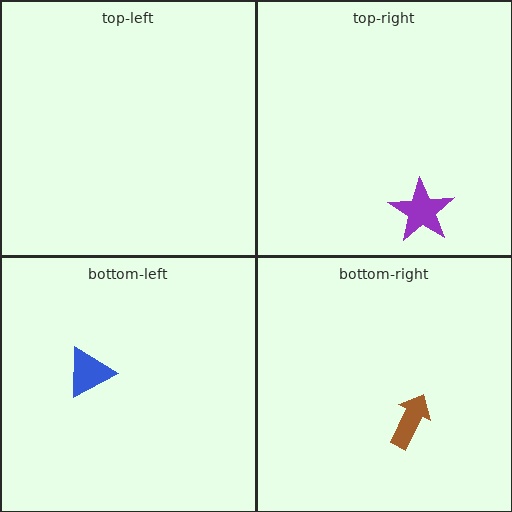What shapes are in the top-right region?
The purple star.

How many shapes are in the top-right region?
1.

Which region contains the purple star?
The top-right region.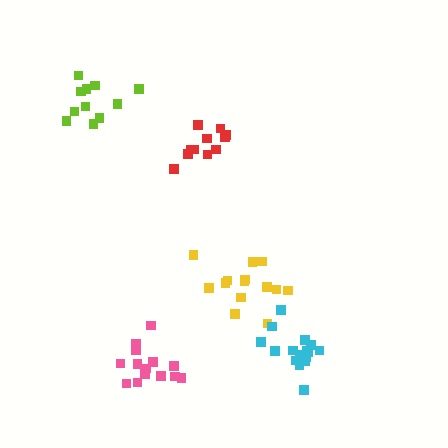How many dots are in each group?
Group 1: 14 dots, Group 2: 11 dots, Group 3: 14 dots, Group 4: 16 dots, Group 5: 11 dots (66 total).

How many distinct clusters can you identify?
There are 5 distinct clusters.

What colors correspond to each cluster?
The clusters are colored: pink, red, yellow, cyan, lime.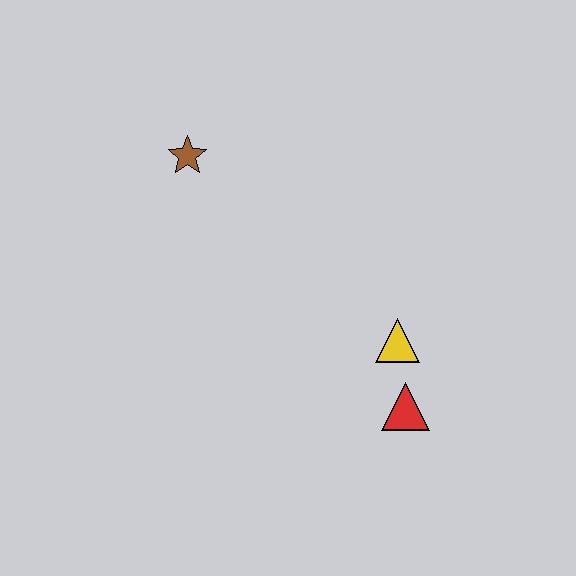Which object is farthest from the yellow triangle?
The brown star is farthest from the yellow triangle.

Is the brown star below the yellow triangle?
No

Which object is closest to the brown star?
The yellow triangle is closest to the brown star.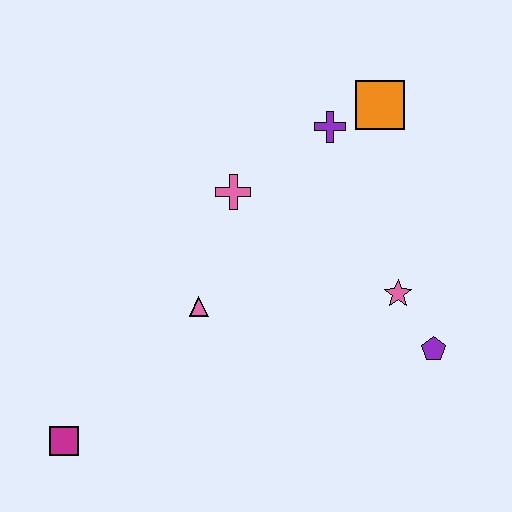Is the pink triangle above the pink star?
No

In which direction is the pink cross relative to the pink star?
The pink cross is to the left of the pink star.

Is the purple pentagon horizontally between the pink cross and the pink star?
No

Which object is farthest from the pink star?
The magenta square is farthest from the pink star.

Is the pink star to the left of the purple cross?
No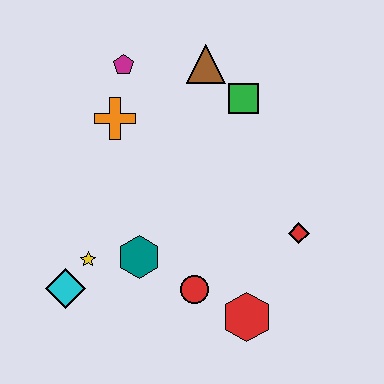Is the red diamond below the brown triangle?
Yes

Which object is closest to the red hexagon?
The red circle is closest to the red hexagon.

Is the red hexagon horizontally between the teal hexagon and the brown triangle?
No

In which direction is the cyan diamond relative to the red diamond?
The cyan diamond is to the left of the red diamond.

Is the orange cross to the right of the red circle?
No